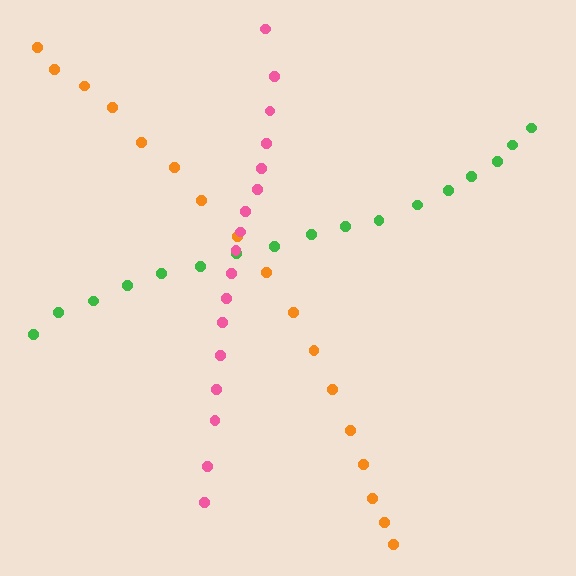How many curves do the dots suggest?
There are 3 distinct paths.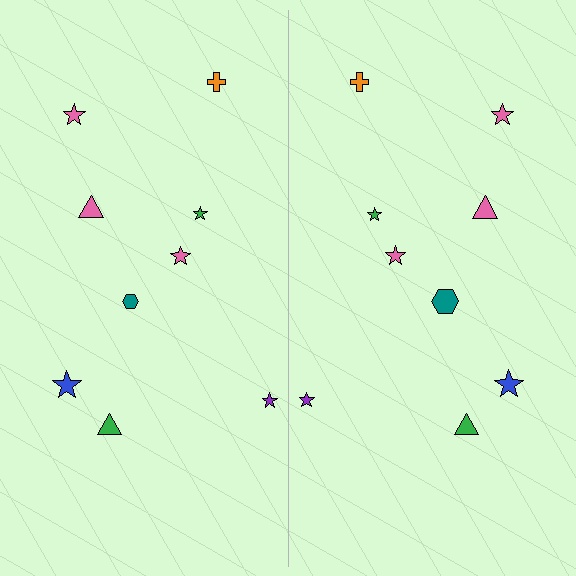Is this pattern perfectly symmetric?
No, the pattern is not perfectly symmetric. The teal hexagon on the right side has a different size than its mirror counterpart.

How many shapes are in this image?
There are 18 shapes in this image.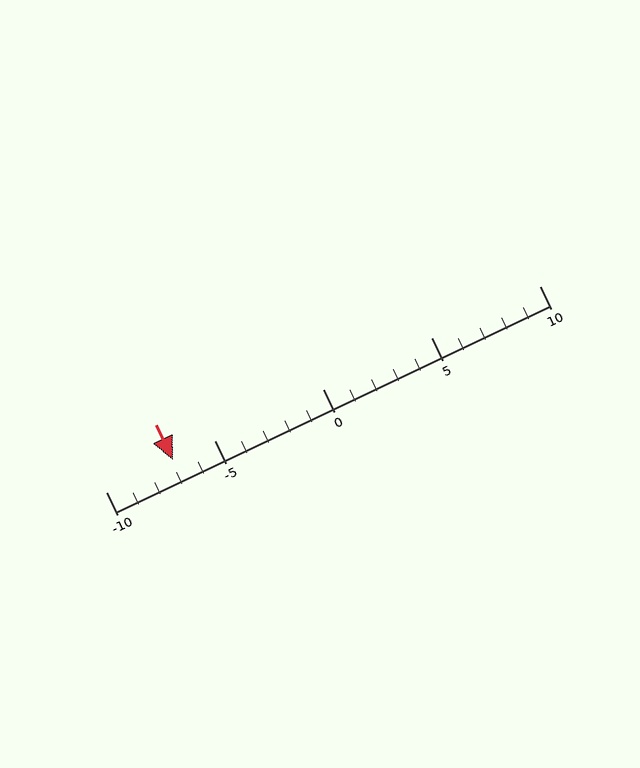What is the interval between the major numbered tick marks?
The major tick marks are spaced 5 units apart.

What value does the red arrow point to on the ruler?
The red arrow points to approximately -7.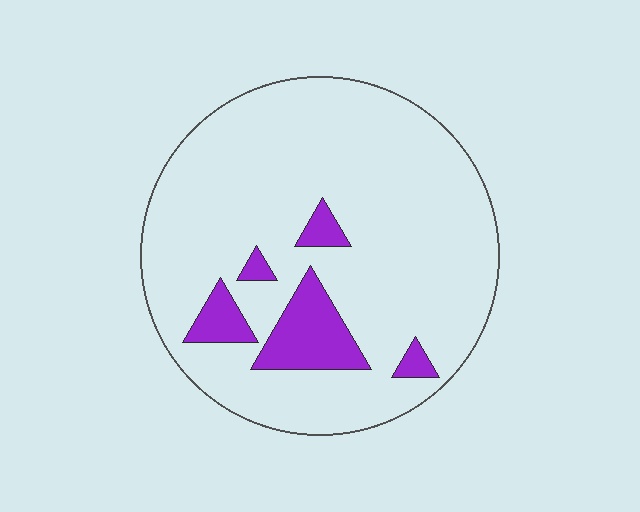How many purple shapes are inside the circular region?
5.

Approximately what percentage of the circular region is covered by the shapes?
Approximately 10%.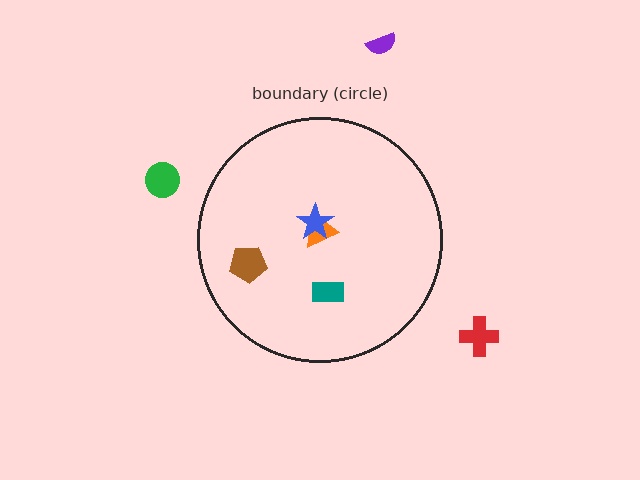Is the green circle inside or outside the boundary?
Outside.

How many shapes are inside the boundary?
4 inside, 3 outside.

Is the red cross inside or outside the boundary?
Outside.